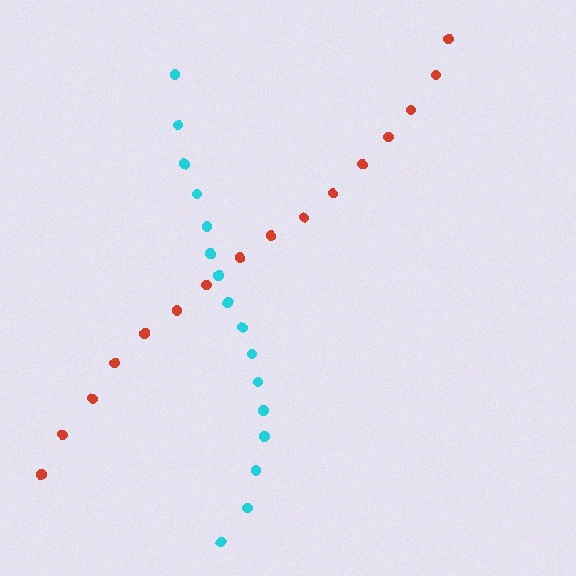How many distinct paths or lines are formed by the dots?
There are 2 distinct paths.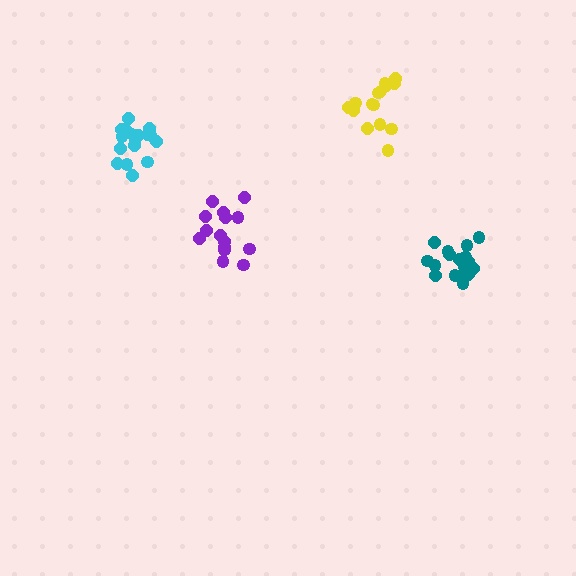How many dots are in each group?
Group 1: 17 dots, Group 2: 15 dots, Group 3: 15 dots, Group 4: 18 dots (65 total).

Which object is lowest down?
The teal cluster is bottommost.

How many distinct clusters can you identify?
There are 4 distinct clusters.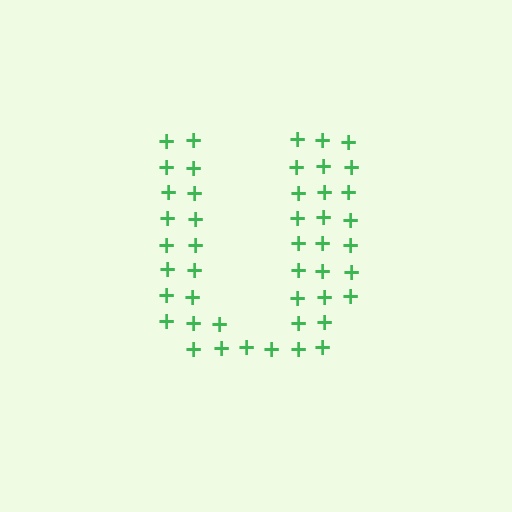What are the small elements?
The small elements are plus signs.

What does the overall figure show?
The overall figure shows the letter U.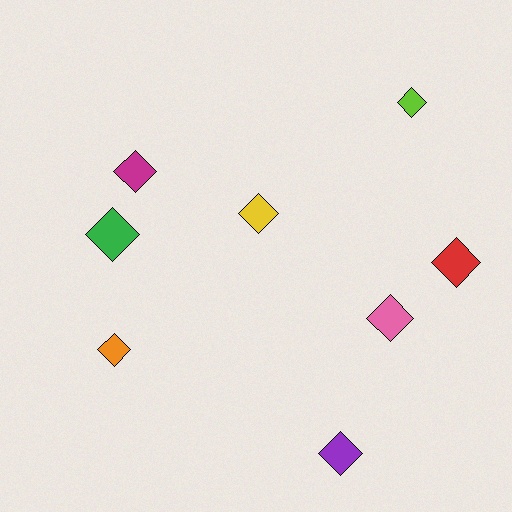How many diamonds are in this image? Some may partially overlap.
There are 8 diamonds.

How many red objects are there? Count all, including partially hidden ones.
There is 1 red object.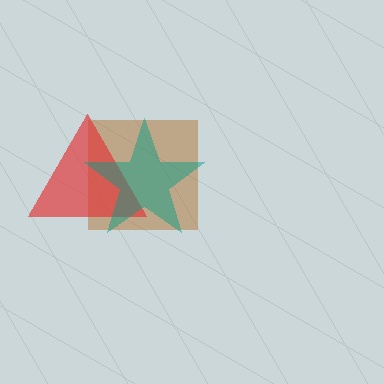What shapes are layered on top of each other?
The layered shapes are: a brown square, a red triangle, a teal star.